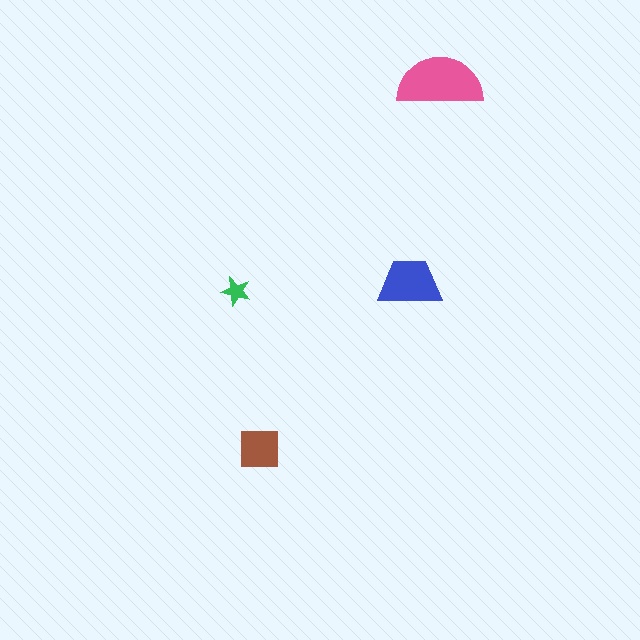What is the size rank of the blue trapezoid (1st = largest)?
2nd.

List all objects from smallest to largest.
The green star, the brown square, the blue trapezoid, the pink semicircle.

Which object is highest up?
The pink semicircle is topmost.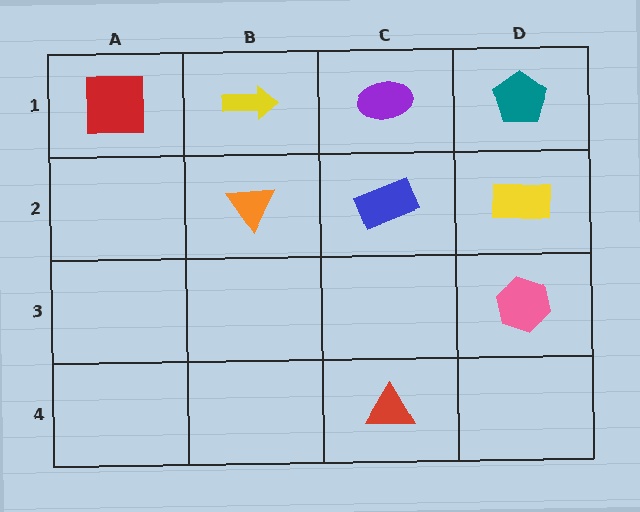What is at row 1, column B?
A yellow arrow.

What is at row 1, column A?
A red square.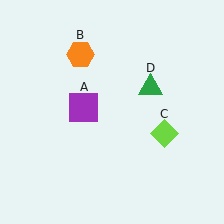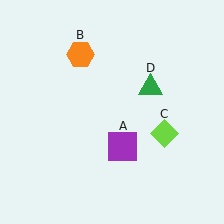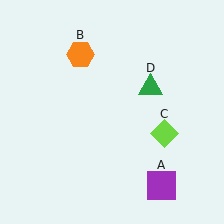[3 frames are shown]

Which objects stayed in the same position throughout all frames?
Orange hexagon (object B) and lime diamond (object C) and green triangle (object D) remained stationary.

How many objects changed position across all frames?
1 object changed position: purple square (object A).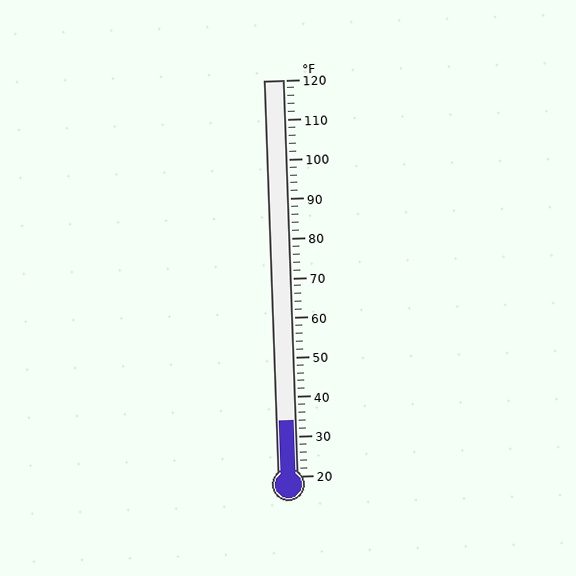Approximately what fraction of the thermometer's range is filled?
The thermometer is filled to approximately 15% of its range.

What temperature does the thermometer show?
The thermometer shows approximately 34°F.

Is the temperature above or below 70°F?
The temperature is below 70°F.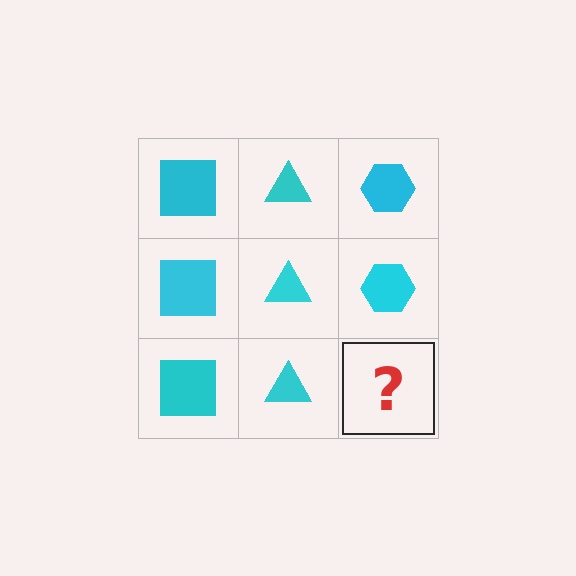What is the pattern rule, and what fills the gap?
The rule is that each column has a consistent shape. The gap should be filled with a cyan hexagon.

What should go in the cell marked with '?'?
The missing cell should contain a cyan hexagon.